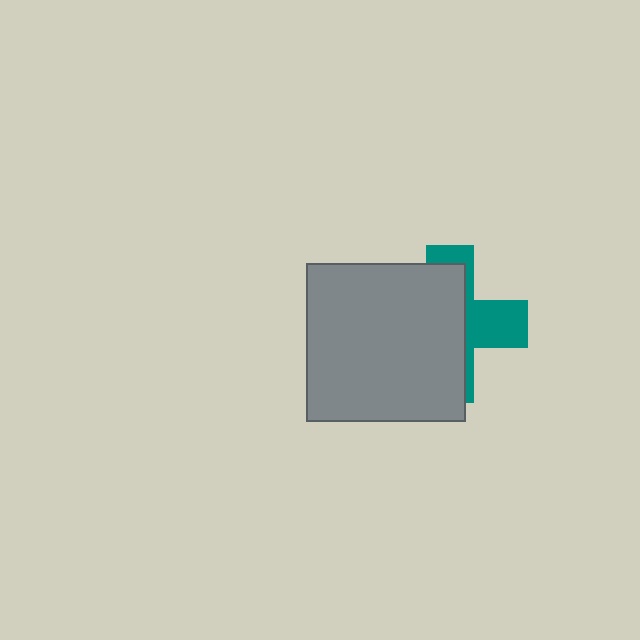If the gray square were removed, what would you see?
You would see the complete teal cross.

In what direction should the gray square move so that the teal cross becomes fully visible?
The gray square should move left. That is the shortest direction to clear the overlap and leave the teal cross fully visible.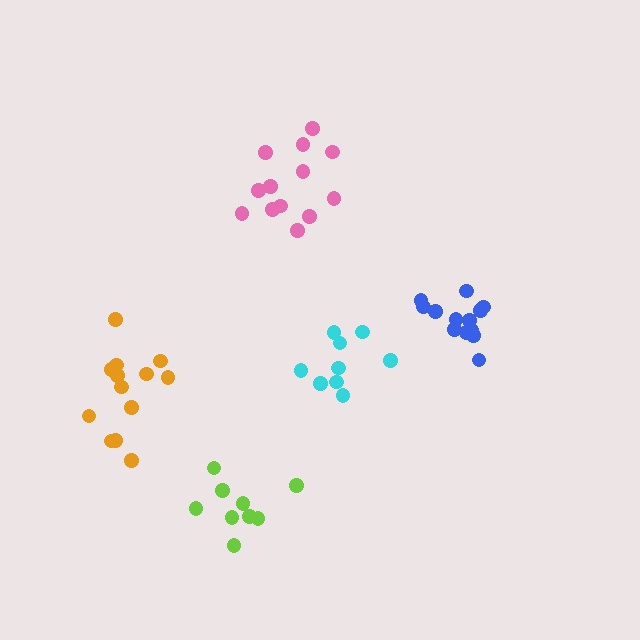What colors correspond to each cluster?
The clusters are colored: blue, pink, orange, lime, cyan.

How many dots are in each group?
Group 1: 13 dots, Group 2: 13 dots, Group 3: 14 dots, Group 4: 9 dots, Group 5: 9 dots (58 total).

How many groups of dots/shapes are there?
There are 5 groups.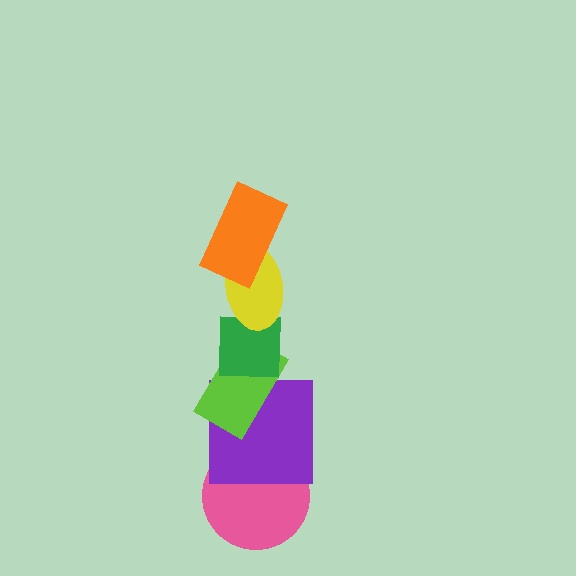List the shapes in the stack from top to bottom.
From top to bottom: the orange rectangle, the yellow ellipse, the green square, the lime rectangle, the purple square, the pink circle.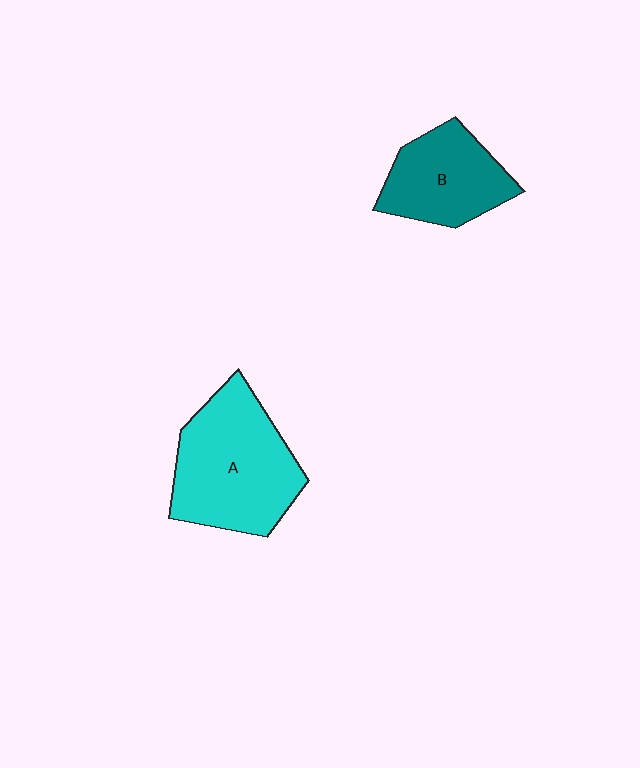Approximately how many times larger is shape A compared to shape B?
Approximately 1.5 times.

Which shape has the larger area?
Shape A (cyan).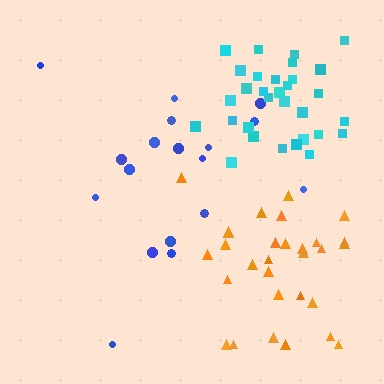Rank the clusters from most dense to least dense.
cyan, orange, blue.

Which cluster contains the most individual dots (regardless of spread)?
Cyan (31).